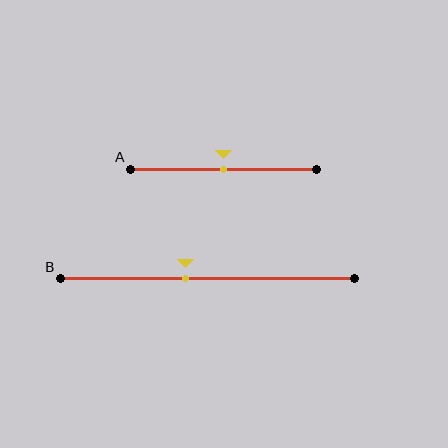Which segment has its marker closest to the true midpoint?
Segment A has its marker closest to the true midpoint.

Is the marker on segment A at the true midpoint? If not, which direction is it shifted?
Yes, the marker on segment A is at the true midpoint.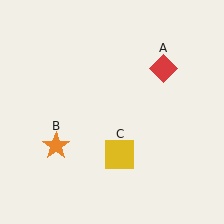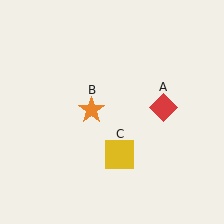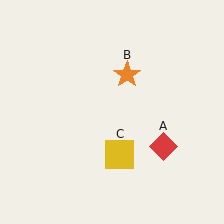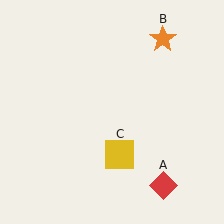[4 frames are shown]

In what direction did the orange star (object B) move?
The orange star (object B) moved up and to the right.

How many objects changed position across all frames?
2 objects changed position: red diamond (object A), orange star (object B).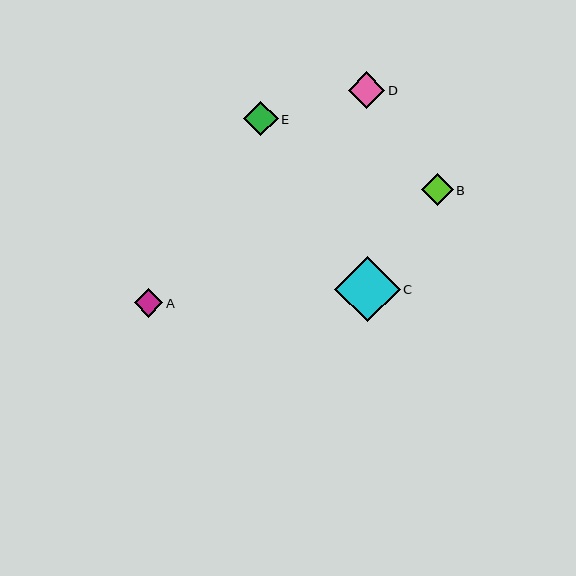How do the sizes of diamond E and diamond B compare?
Diamond E and diamond B are approximately the same size.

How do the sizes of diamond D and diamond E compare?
Diamond D and diamond E are approximately the same size.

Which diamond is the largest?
Diamond C is the largest with a size of approximately 65 pixels.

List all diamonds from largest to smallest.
From largest to smallest: C, D, E, B, A.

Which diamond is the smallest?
Diamond A is the smallest with a size of approximately 29 pixels.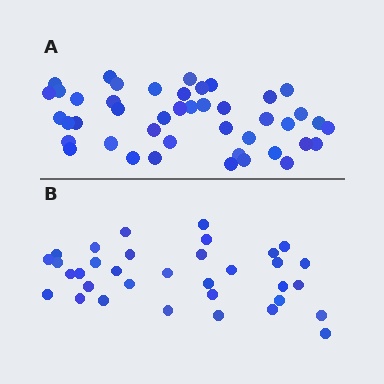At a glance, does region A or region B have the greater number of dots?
Region A (the top region) has more dots.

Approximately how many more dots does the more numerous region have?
Region A has roughly 10 or so more dots than region B.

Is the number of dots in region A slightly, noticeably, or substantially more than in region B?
Region A has noticeably more, but not dramatically so. The ratio is roughly 1.3 to 1.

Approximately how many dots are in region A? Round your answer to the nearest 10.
About 40 dots. (The exact count is 44, which rounds to 40.)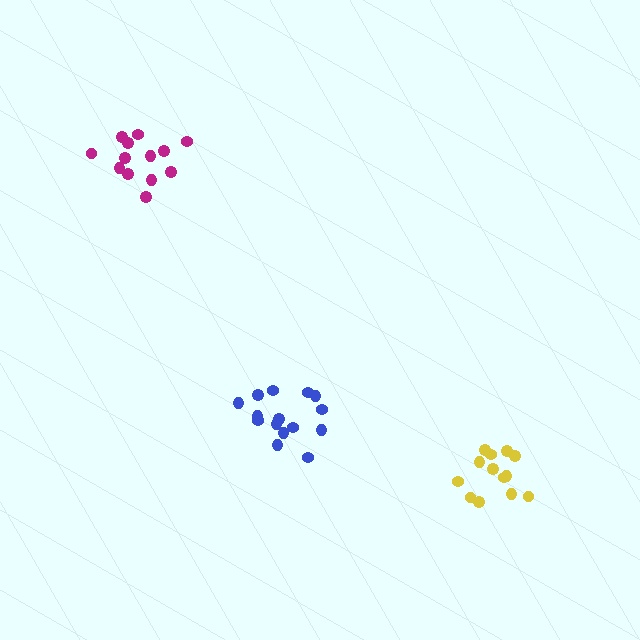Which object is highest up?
The magenta cluster is topmost.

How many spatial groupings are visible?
There are 3 spatial groupings.